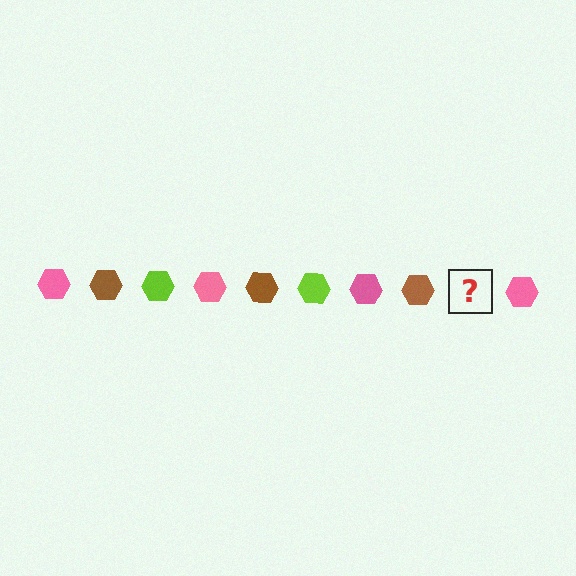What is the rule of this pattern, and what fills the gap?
The rule is that the pattern cycles through pink, brown, lime hexagons. The gap should be filled with a lime hexagon.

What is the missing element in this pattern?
The missing element is a lime hexagon.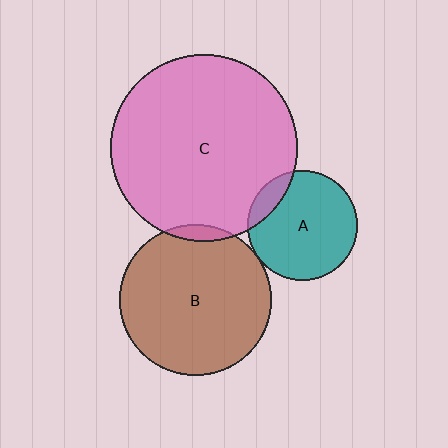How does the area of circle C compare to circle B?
Approximately 1.5 times.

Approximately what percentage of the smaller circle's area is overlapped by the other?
Approximately 15%.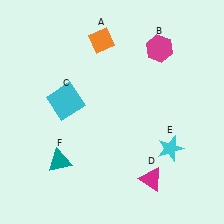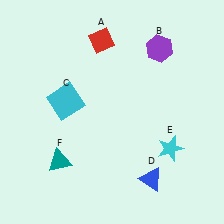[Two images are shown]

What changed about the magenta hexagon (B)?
In Image 1, B is magenta. In Image 2, it changed to purple.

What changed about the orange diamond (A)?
In Image 1, A is orange. In Image 2, it changed to red.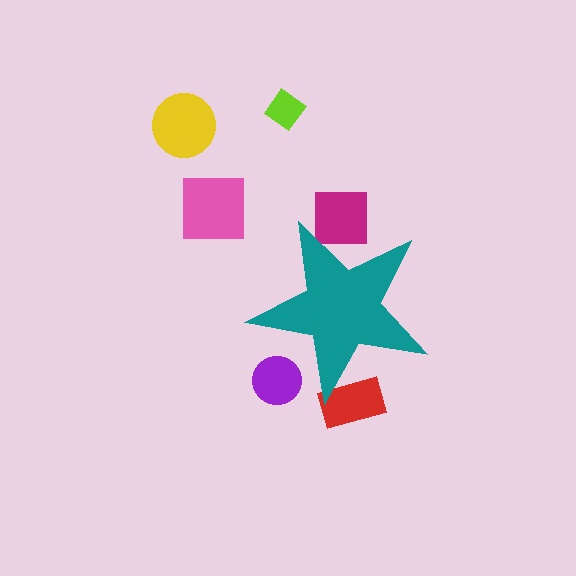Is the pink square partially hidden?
No, the pink square is fully visible.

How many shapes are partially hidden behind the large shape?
3 shapes are partially hidden.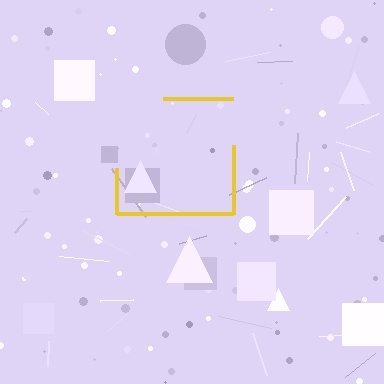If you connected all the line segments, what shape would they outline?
They would outline a square.